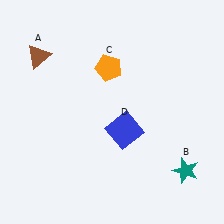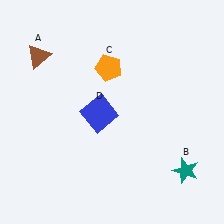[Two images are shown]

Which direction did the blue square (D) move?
The blue square (D) moved left.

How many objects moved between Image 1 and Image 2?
1 object moved between the two images.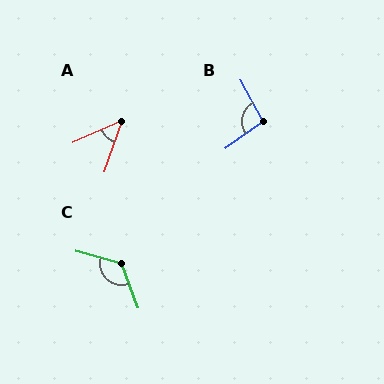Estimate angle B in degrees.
Approximately 98 degrees.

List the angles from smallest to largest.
A (47°), B (98°), C (125°).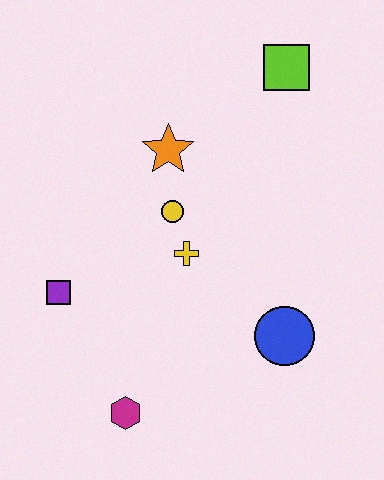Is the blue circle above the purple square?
No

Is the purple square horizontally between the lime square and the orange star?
No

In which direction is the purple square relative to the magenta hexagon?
The purple square is above the magenta hexagon.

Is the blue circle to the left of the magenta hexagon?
No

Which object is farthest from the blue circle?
The lime square is farthest from the blue circle.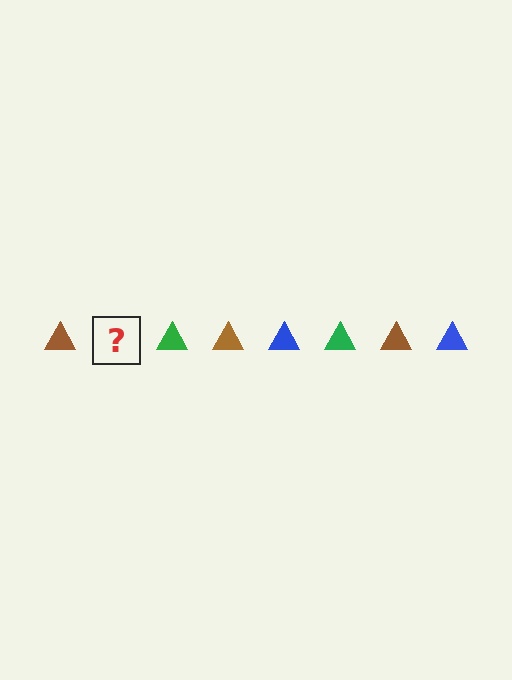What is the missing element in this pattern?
The missing element is a blue triangle.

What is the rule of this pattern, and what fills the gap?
The rule is that the pattern cycles through brown, blue, green triangles. The gap should be filled with a blue triangle.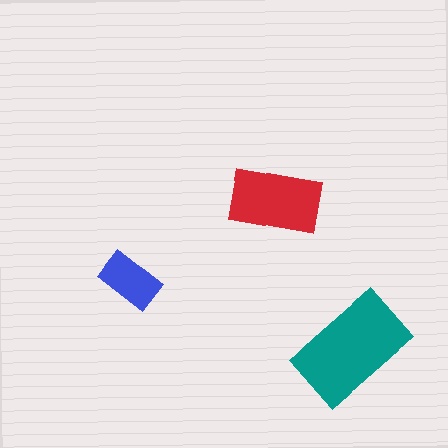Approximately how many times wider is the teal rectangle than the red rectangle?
About 1.5 times wider.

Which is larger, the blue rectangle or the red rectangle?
The red one.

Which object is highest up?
The red rectangle is topmost.